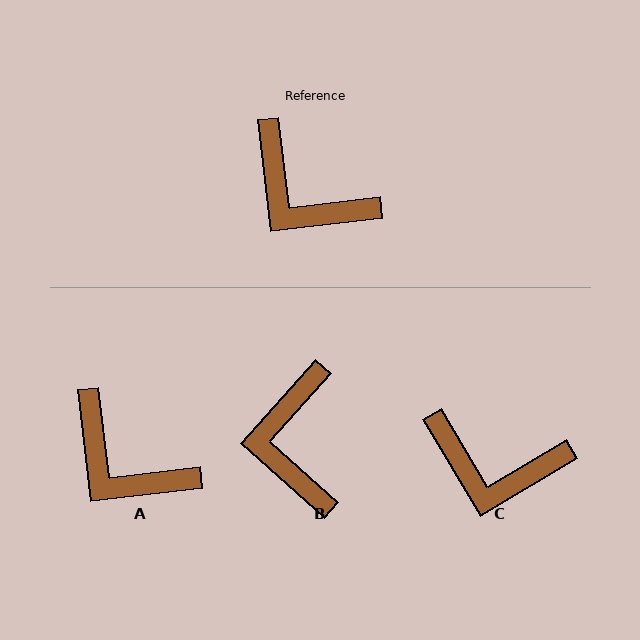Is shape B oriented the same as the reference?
No, it is off by about 49 degrees.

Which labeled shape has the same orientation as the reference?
A.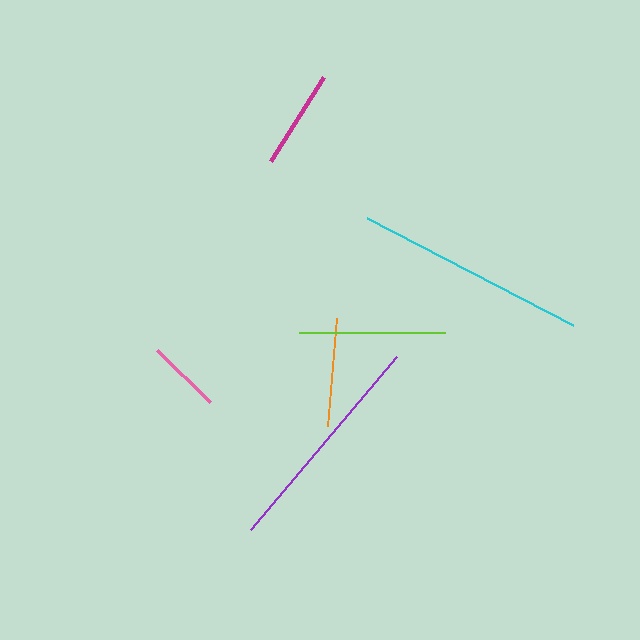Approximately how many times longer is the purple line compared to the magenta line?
The purple line is approximately 2.3 times the length of the magenta line.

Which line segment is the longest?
The cyan line is the longest at approximately 232 pixels.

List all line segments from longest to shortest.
From longest to shortest: cyan, purple, lime, orange, magenta, pink.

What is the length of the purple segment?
The purple segment is approximately 227 pixels long.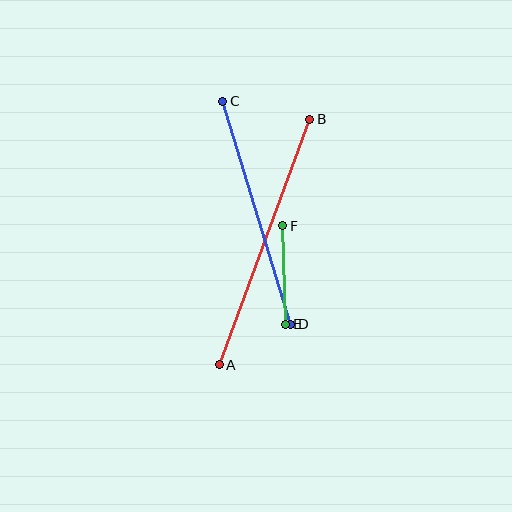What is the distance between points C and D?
The distance is approximately 233 pixels.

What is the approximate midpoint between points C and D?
The midpoint is at approximately (257, 213) pixels.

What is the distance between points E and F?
The distance is approximately 98 pixels.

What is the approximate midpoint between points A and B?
The midpoint is at approximately (264, 242) pixels.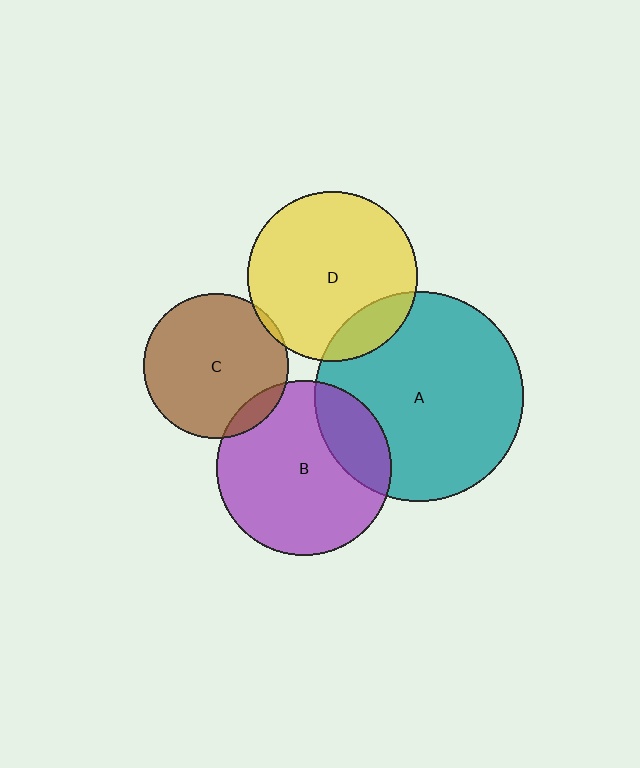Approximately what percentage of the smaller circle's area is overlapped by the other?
Approximately 20%.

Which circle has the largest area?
Circle A (teal).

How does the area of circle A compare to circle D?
Approximately 1.5 times.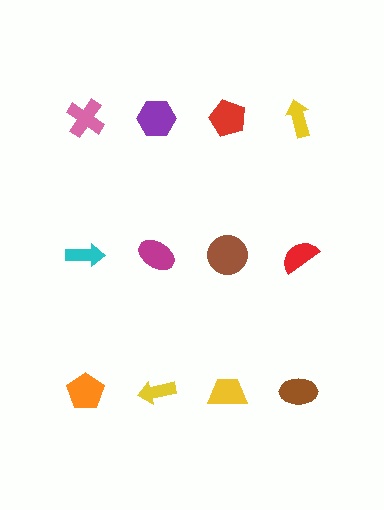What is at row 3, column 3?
A yellow trapezoid.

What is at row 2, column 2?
A magenta ellipse.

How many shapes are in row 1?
4 shapes.